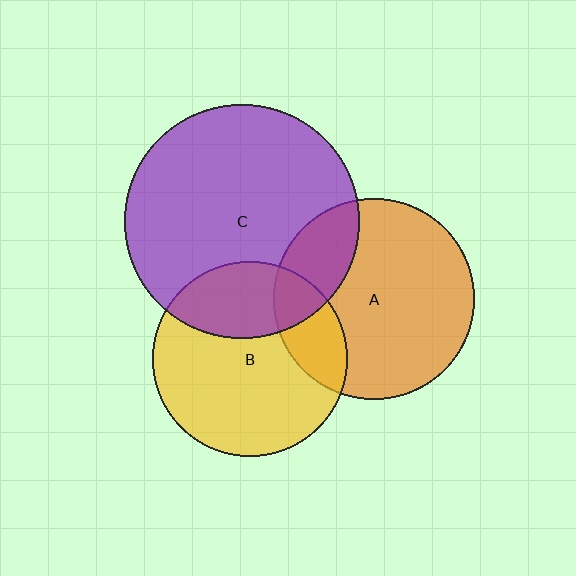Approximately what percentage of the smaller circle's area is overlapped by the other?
Approximately 20%.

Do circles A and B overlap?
Yes.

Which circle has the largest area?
Circle C (purple).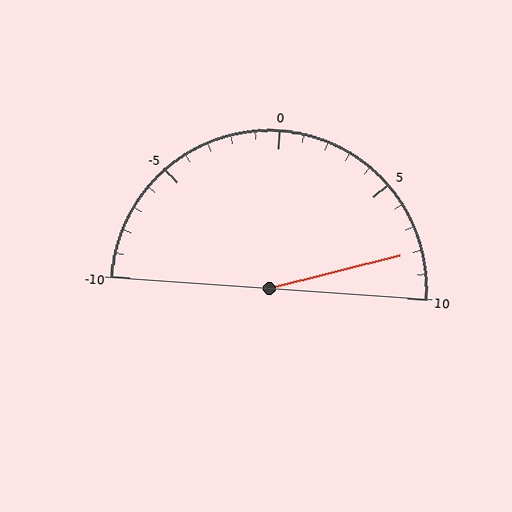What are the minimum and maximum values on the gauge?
The gauge ranges from -10 to 10.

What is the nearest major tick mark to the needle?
The nearest major tick mark is 10.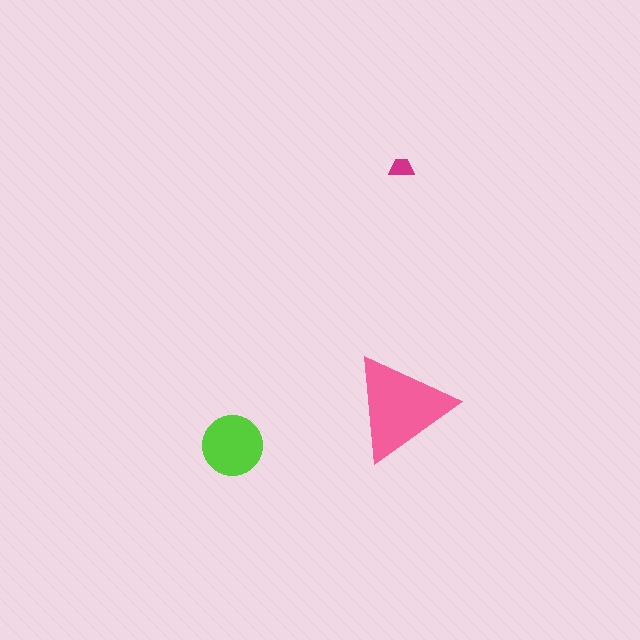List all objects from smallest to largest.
The magenta trapezoid, the lime circle, the pink triangle.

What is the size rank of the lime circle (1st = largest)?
2nd.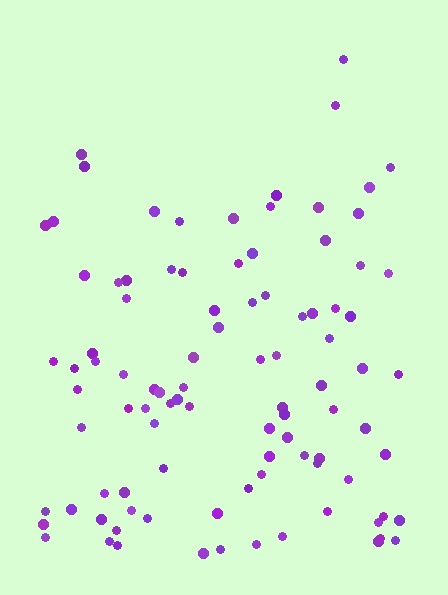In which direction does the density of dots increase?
From top to bottom, with the bottom side densest.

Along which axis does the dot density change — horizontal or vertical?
Vertical.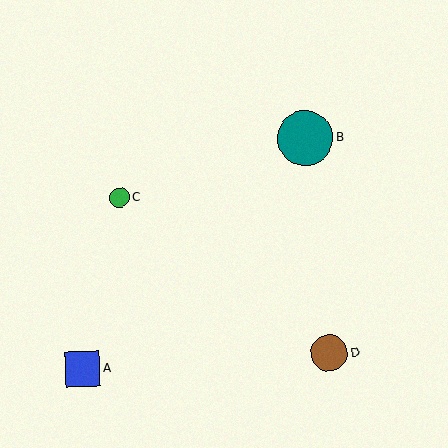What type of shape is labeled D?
Shape D is a brown circle.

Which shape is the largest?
The teal circle (labeled B) is the largest.